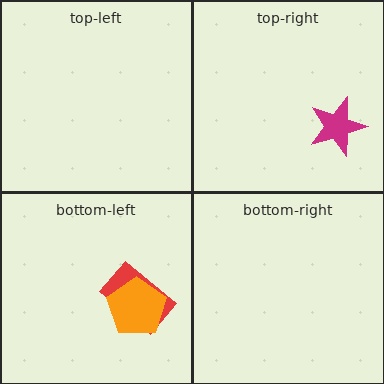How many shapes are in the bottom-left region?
2.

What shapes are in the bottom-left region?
The red rectangle, the orange pentagon.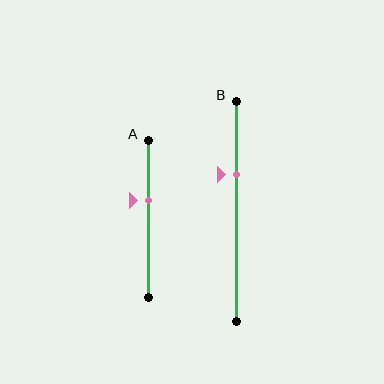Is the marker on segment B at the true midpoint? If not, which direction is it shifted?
No, the marker on segment B is shifted upward by about 17% of the segment length.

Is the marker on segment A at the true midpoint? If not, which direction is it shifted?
No, the marker on segment A is shifted upward by about 12% of the segment length.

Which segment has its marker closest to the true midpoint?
Segment A has its marker closest to the true midpoint.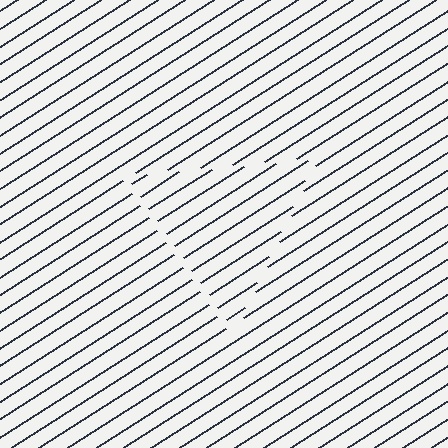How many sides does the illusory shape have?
3 sides — the line-ends trace a triangle.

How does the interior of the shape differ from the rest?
The interior of the shape contains the same grating, shifted by half a period — the contour is defined by the phase discontinuity where line-ends from the inner and outer gratings abut.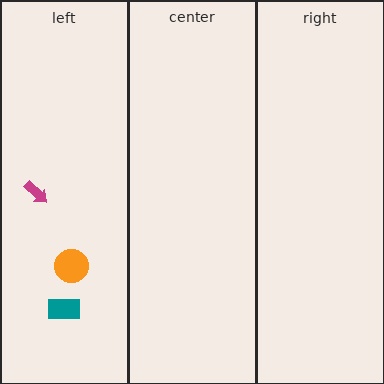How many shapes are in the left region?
3.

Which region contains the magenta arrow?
The left region.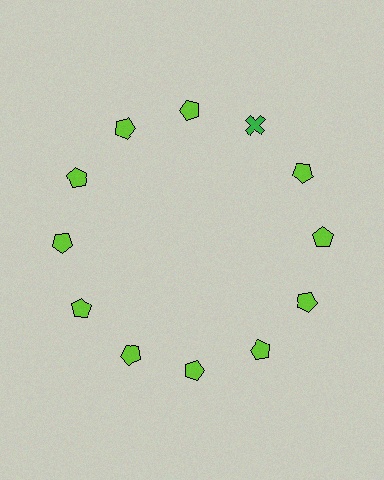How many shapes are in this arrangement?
There are 12 shapes arranged in a ring pattern.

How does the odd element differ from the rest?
It differs in both color (green instead of lime) and shape (cross instead of pentagon).